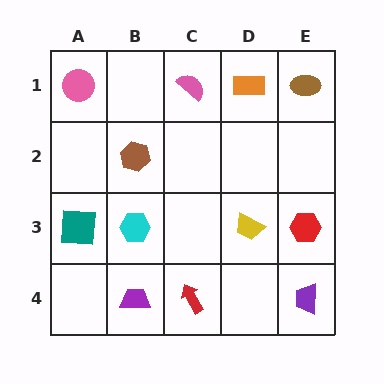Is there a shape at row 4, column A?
No, that cell is empty.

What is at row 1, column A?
A pink circle.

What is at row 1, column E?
A brown ellipse.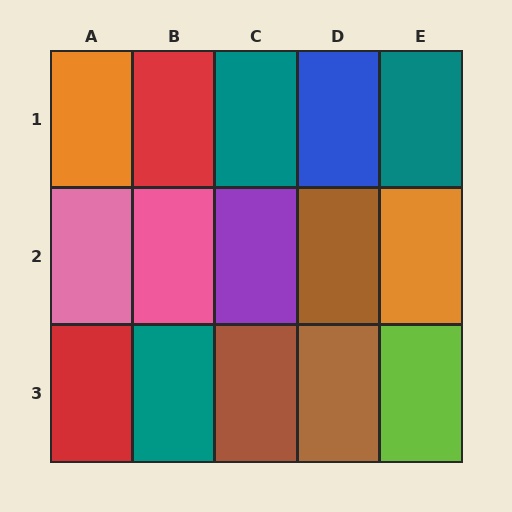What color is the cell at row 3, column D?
Brown.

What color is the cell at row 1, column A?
Orange.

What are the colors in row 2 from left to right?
Pink, pink, purple, brown, orange.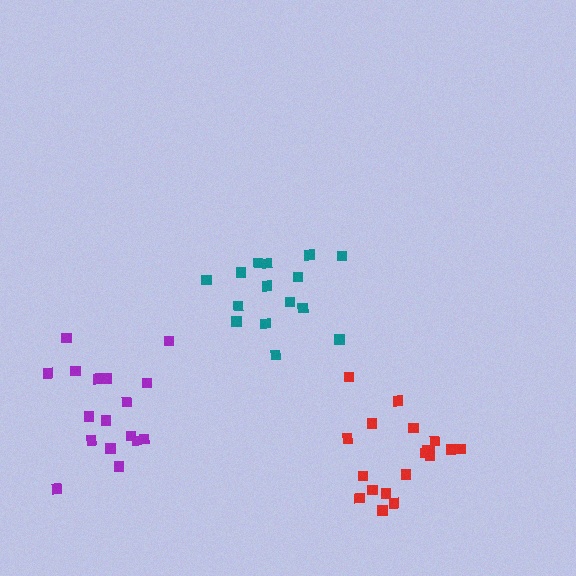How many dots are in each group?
Group 1: 17 dots, Group 2: 19 dots, Group 3: 15 dots (51 total).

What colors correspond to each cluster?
The clusters are colored: purple, red, teal.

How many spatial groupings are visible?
There are 3 spatial groupings.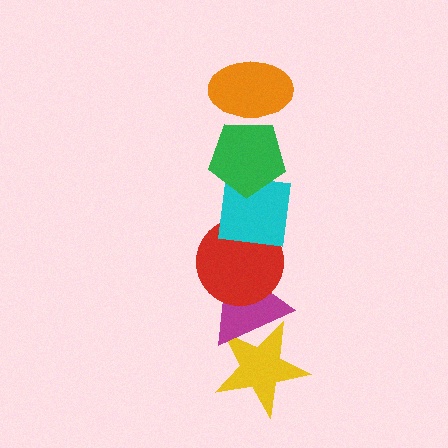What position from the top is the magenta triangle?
The magenta triangle is 5th from the top.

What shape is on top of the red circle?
The cyan square is on top of the red circle.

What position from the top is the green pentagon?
The green pentagon is 2nd from the top.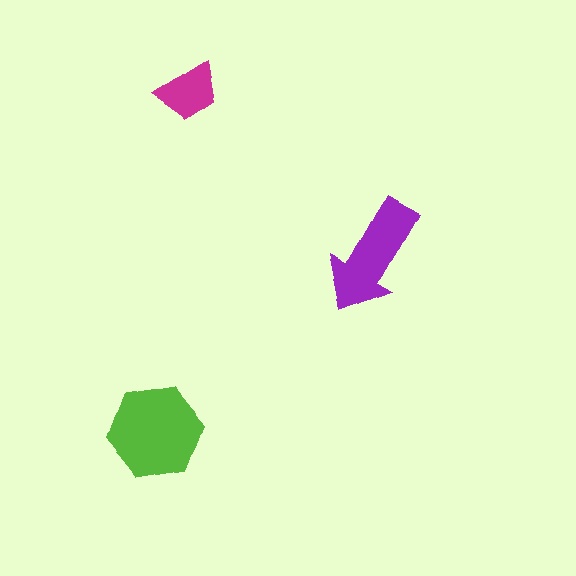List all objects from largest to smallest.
The lime hexagon, the purple arrow, the magenta trapezoid.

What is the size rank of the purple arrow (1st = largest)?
2nd.